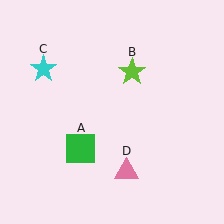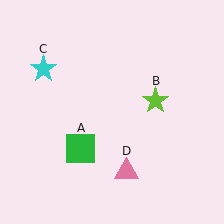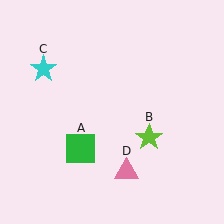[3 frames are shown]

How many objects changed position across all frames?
1 object changed position: lime star (object B).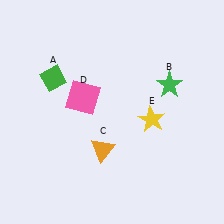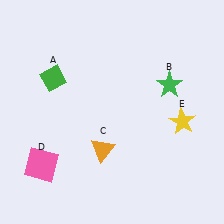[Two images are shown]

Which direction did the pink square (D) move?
The pink square (D) moved down.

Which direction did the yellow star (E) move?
The yellow star (E) moved right.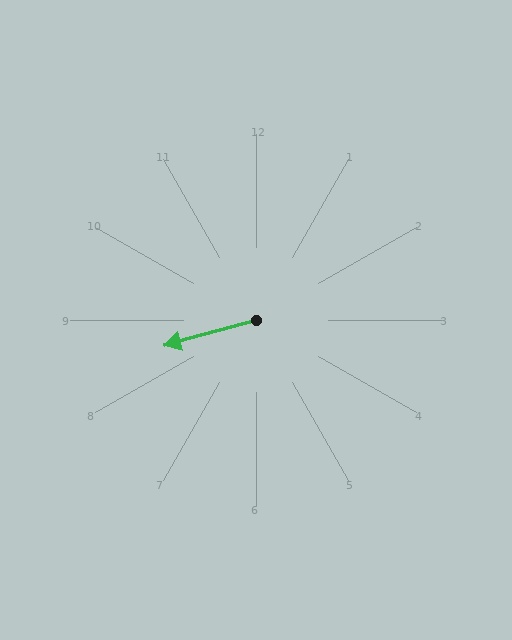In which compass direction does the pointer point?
West.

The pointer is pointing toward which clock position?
Roughly 8 o'clock.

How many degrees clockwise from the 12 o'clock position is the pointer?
Approximately 254 degrees.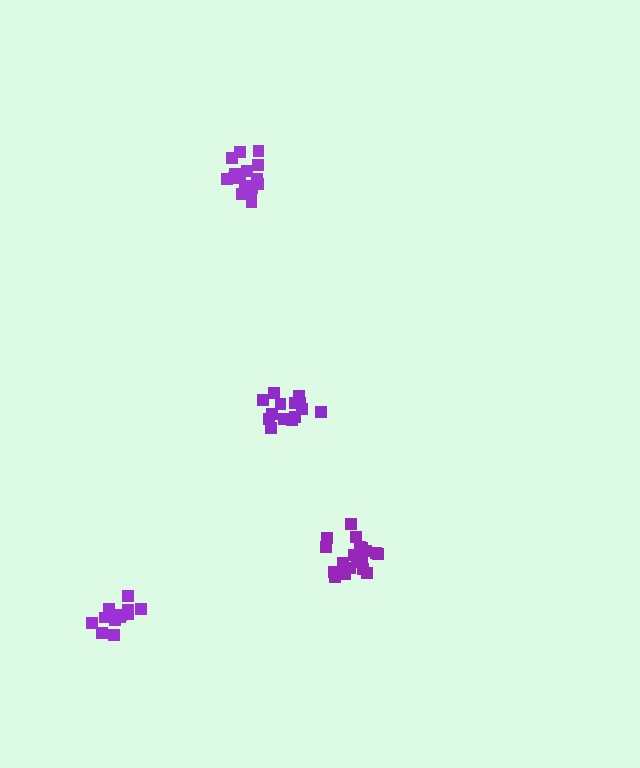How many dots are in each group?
Group 1: 14 dots, Group 2: 18 dots, Group 3: 20 dots, Group 4: 14 dots (66 total).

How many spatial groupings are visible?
There are 4 spatial groupings.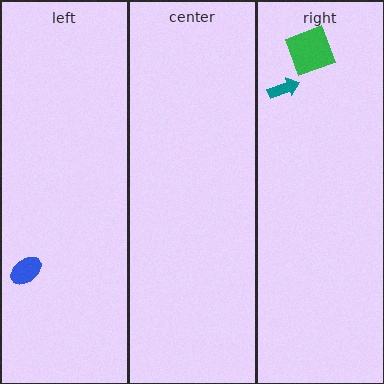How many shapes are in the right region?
2.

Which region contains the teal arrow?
The right region.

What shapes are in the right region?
The green square, the teal arrow.